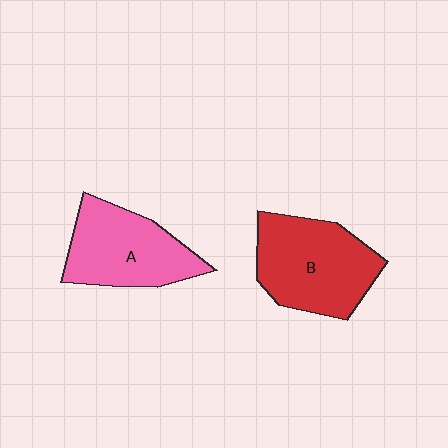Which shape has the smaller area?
Shape A (pink).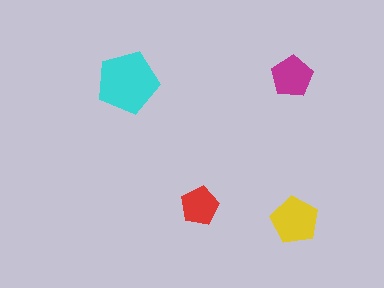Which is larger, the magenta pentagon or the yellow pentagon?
The yellow one.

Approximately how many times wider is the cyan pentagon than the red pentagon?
About 1.5 times wider.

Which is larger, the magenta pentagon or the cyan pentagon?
The cyan one.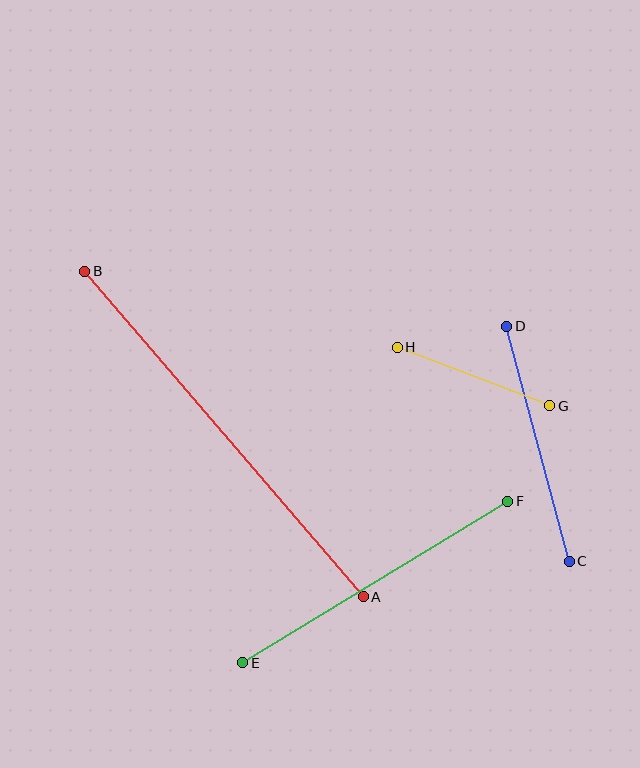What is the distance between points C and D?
The distance is approximately 244 pixels.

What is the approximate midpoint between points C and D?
The midpoint is at approximately (538, 444) pixels.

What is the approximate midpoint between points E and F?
The midpoint is at approximately (375, 582) pixels.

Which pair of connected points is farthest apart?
Points A and B are farthest apart.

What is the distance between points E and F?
The distance is approximately 310 pixels.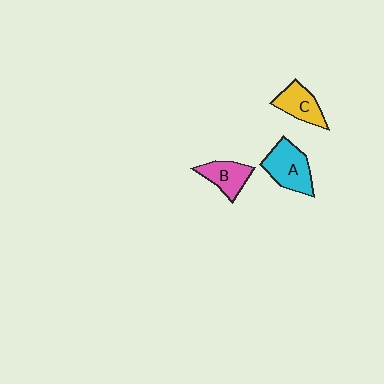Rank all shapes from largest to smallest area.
From largest to smallest: A (cyan), C (yellow), B (pink).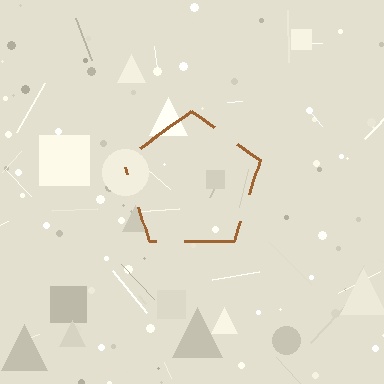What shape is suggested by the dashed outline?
The dashed outline suggests a pentagon.